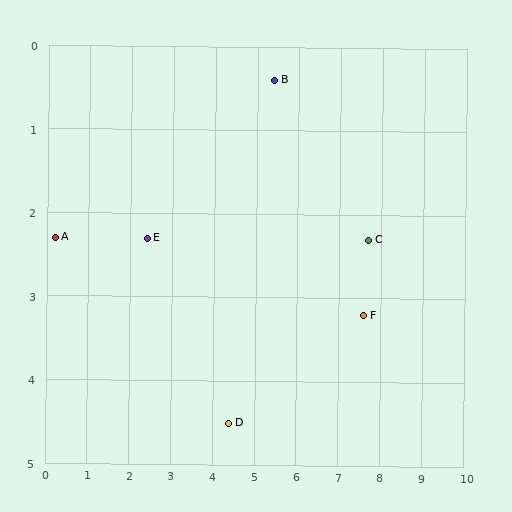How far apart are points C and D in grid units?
Points C and D are about 4.0 grid units apart.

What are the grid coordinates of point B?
Point B is at approximately (5.4, 0.4).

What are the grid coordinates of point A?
Point A is at approximately (0.2, 2.3).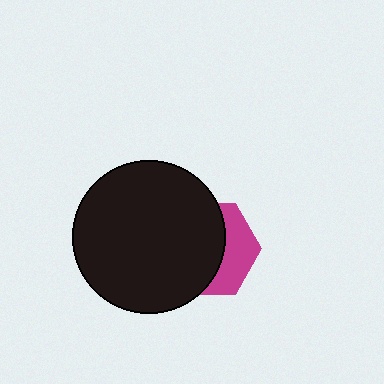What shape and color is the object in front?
The object in front is a black circle.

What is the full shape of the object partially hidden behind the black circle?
The partially hidden object is a magenta hexagon.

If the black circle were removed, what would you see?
You would see the complete magenta hexagon.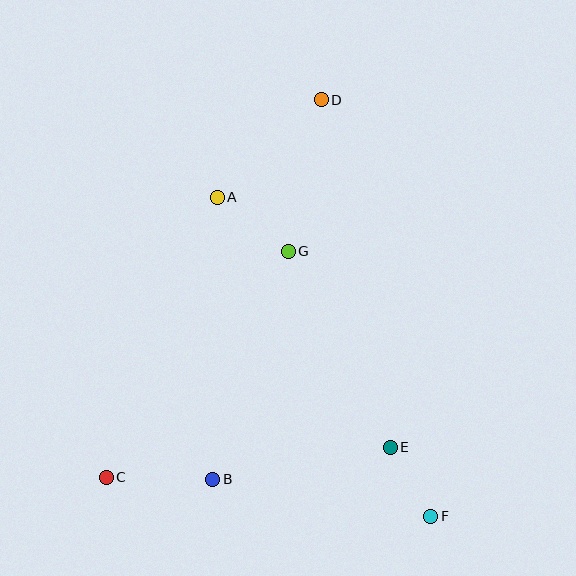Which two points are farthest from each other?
Points C and D are farthest from each other.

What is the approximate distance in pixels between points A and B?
The distance between A and B is approximately 282 pixels.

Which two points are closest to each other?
Points E and F are closest to each other.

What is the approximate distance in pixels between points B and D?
The distance between B and D is approximately 395 pixels.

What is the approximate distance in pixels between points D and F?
The distance between D and F is approximately 430 pixels.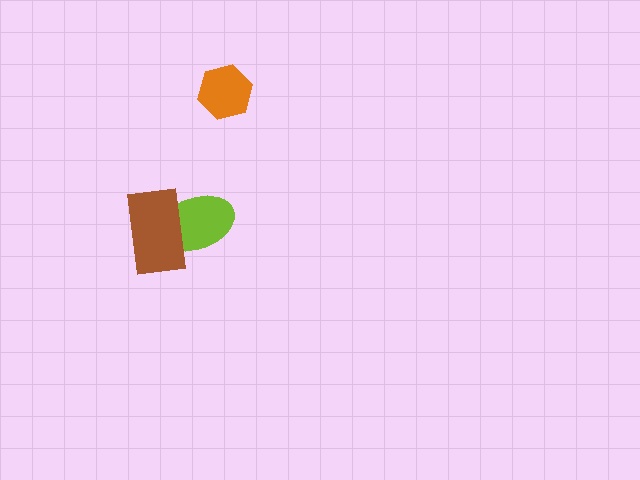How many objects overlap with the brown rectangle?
1 object overlaps with the brown rectangle.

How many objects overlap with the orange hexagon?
0 objects overlap with the orange hexagon.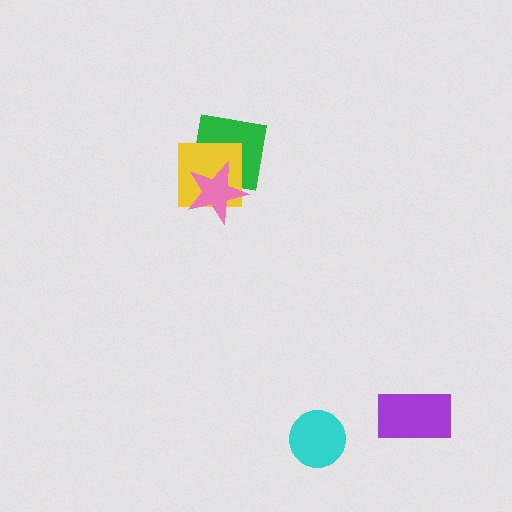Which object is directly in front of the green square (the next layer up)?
The yellow square is directly in front of the green square.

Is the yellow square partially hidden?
Yes, it is partially covered by another shape.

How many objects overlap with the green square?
2 objects overlap with the green square.